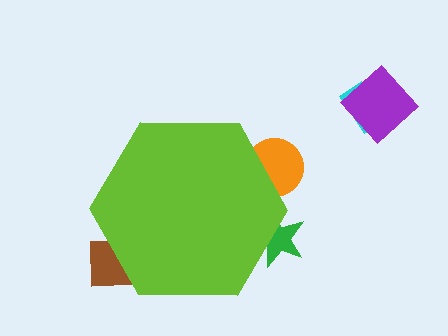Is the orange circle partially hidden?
Yes, the orange circle is partially hidden behind the lime hexagon.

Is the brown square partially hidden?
Yes, the brown square is partially hidden behind the lime hexagon.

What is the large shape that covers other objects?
A lime hexagon.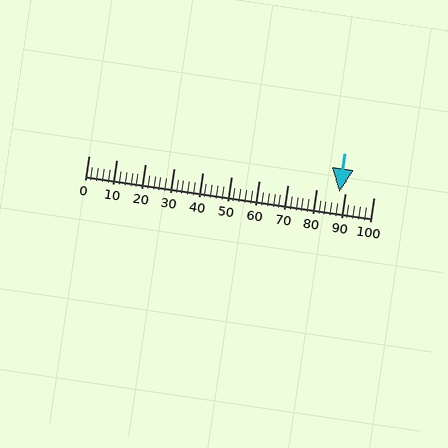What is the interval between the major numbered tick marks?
The major tick marks are spaced 10 units apart.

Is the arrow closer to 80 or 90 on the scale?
The arrow is closer to 90.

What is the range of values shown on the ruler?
The ruler shows values from 0 to 100.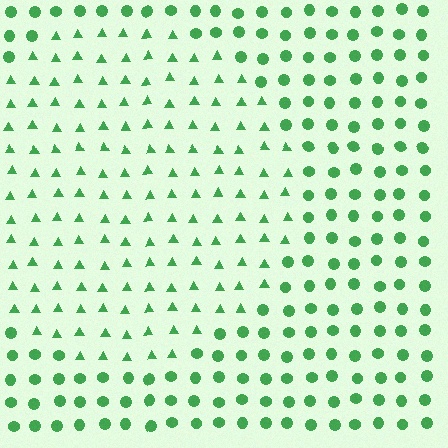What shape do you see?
I see a circle.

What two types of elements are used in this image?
The image uses triangles inside the circle region and circles outside it.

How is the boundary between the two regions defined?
The boundary is defined by a change in element shape: triangles inside vs. circles outside. All elements share the same color and spacing.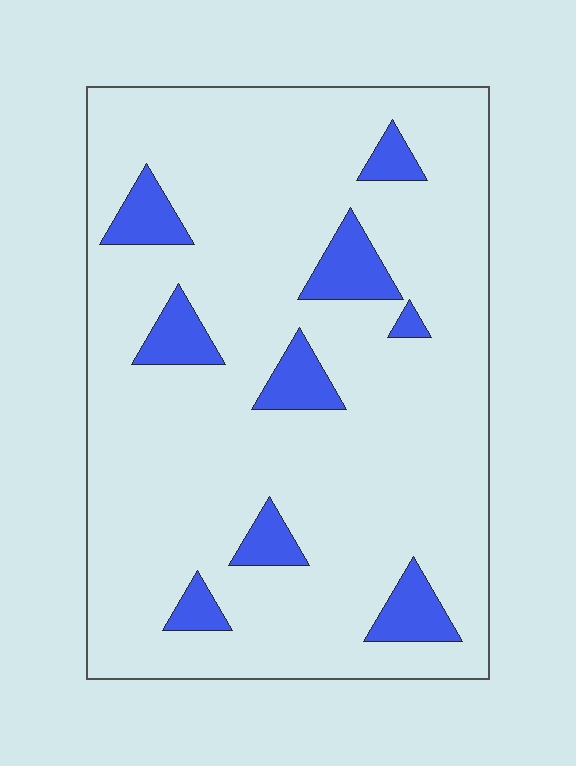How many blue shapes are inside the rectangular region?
9.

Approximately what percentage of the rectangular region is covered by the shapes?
Approximately 10%.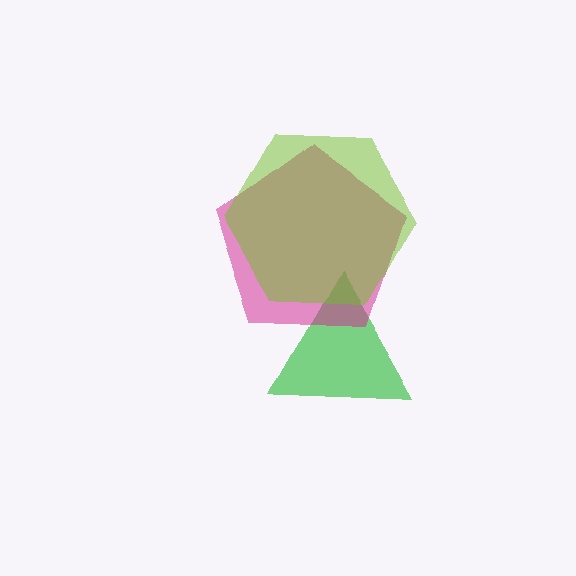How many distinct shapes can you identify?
There are 3 distinct shapes: a green triangle, a magenta pentagon, a lime hexagon.